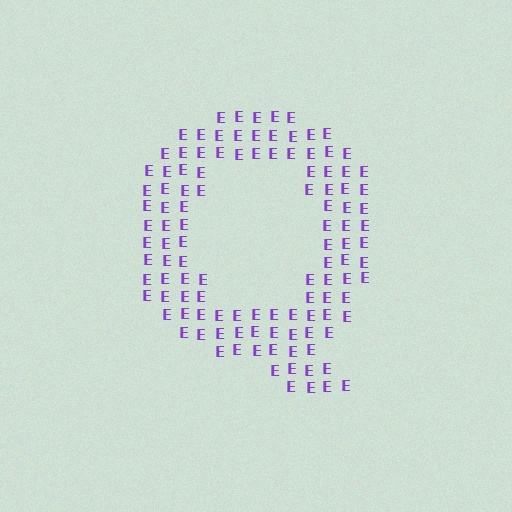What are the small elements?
The small elements are letter E's.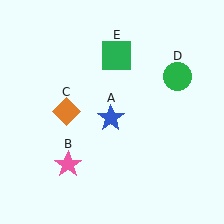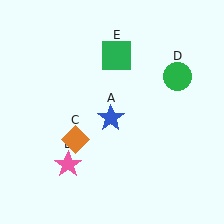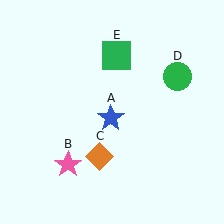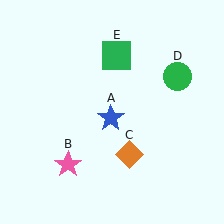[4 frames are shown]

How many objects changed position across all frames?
1 object changed position: orange diamond (object C).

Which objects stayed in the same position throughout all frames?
Blue star (object A) and pink star (object B) and green circle (object D) and green square (object E) remained stationary.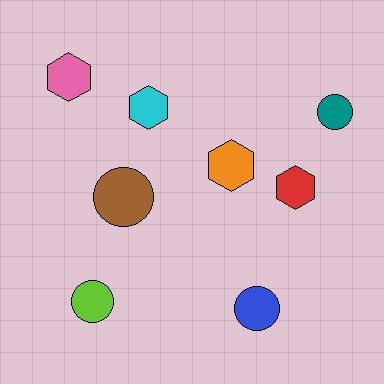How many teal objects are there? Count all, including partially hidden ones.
There is 1 teal object.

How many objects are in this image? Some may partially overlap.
There are 8 objects.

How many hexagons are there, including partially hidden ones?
There are 4 hexagons.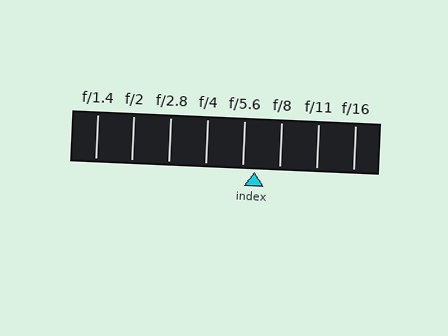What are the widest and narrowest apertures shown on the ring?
The widest aperture shown is f/1.4 and the narrowest is f/16.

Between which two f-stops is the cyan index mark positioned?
The index mark is between f/5.6 and f/8.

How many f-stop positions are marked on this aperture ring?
There are 8 f-stop positions marked.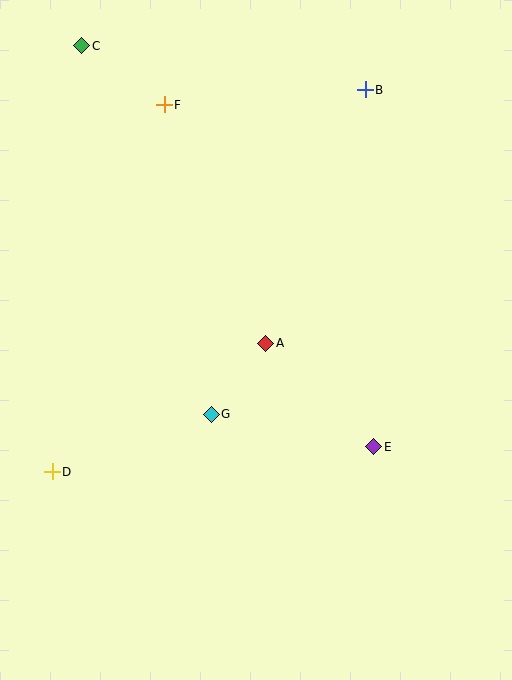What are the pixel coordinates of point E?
Point E is at (374, 447).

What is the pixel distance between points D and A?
The distance between D and A is 249 pixels.